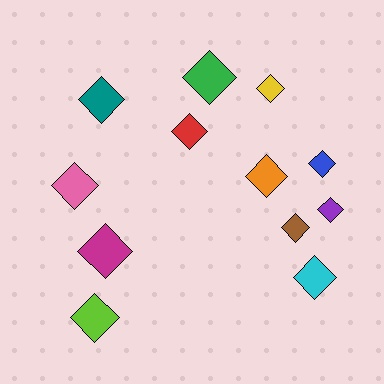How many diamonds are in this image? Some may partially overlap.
There are 12 diamonds.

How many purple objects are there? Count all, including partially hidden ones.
There is 1 purple object.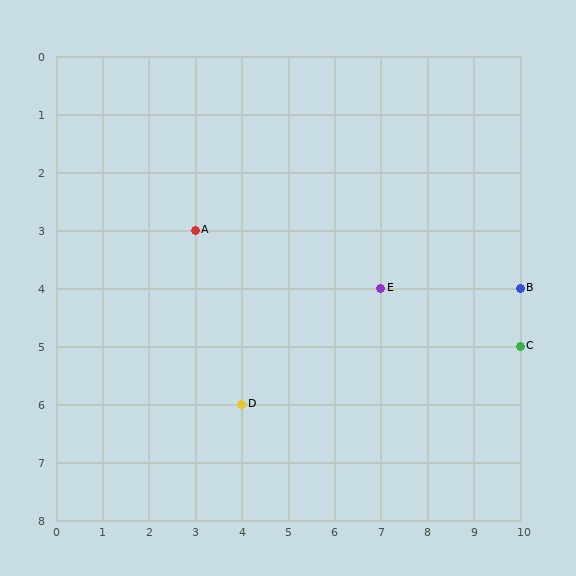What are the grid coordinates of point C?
Point C is at grid coordinates (10, 5).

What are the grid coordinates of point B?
Point B is at grid coordinates (10, 4).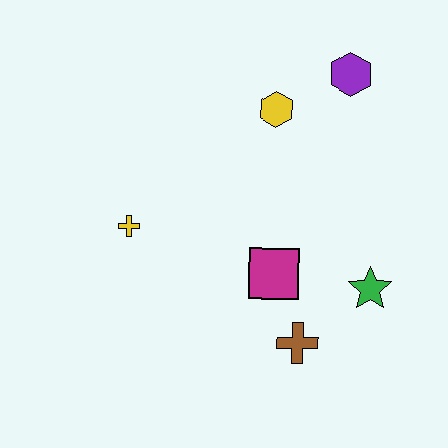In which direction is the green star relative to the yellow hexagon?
The green star is below the yellow hexagon.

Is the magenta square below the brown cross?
No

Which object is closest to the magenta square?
The brown cross is closest to the magenta square.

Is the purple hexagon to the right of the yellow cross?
Yes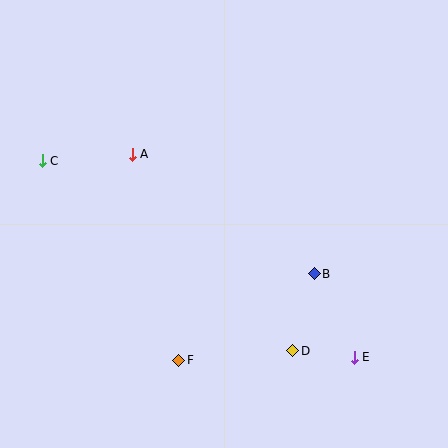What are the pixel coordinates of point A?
Point A is at (132, 154).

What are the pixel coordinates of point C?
Point C is at (42, 161).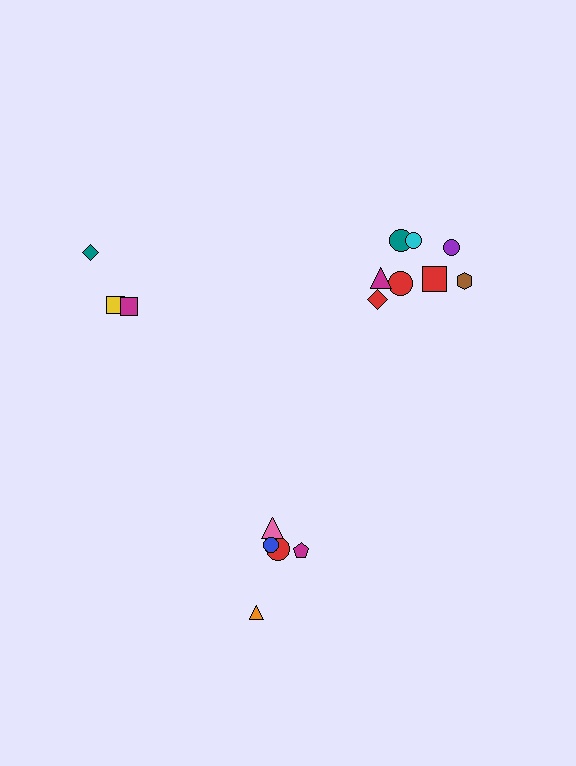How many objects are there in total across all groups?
There are 16 objects.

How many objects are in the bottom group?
There are 5 objects.